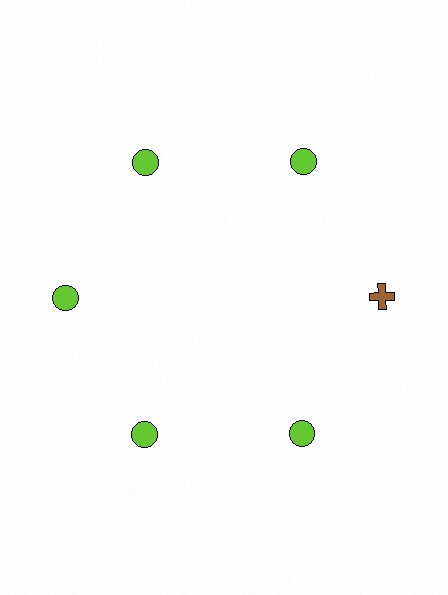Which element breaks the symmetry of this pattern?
The brown cross at roughly the 3 o'clock position breaks the symmetry. All other shapes are lime circles.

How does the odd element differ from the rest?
It differs in both color (brown instead of lime) and shape (cross instead of circle).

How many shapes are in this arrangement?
There are 6 shapes arranged in a ring pattern.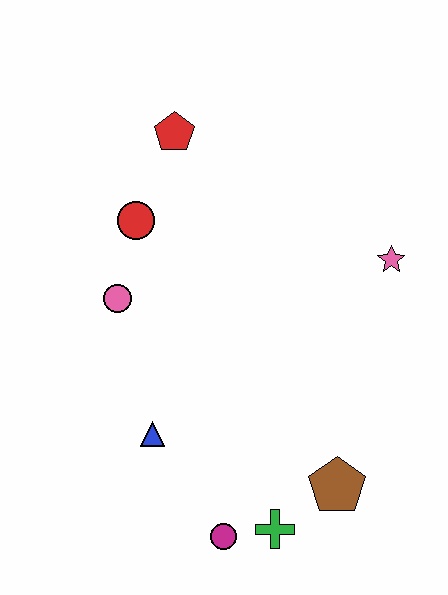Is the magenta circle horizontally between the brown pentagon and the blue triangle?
Yes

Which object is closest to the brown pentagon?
The green cross is closest to the brown pentagon.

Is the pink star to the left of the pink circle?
No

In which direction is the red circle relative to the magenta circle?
The red circle is above the magenta circle.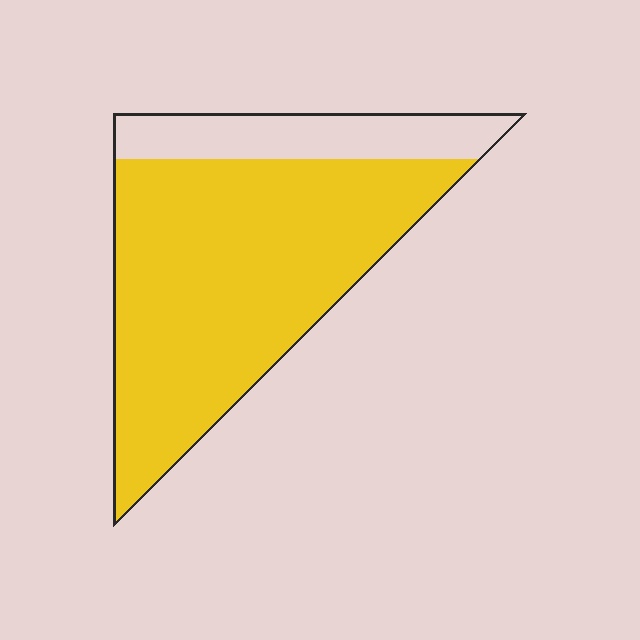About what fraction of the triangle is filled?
About four fifths (4/5).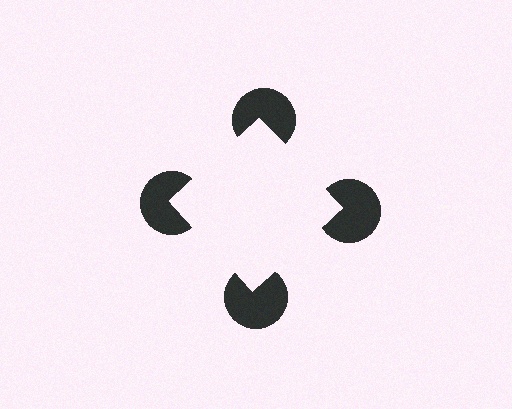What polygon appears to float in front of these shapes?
An illusory square — its edges are inferred from the aligned wedge cuts in the pac-man discs, not physically drawn.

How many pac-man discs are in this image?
There are 4 — one at each vertex of the illusory square.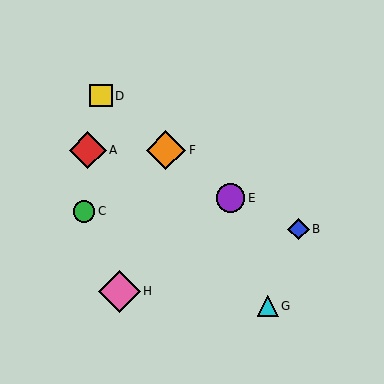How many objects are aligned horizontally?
2 objects (A, F) are aligned horizontally.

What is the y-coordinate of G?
Object G is at y≈306.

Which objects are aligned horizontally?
Objects A, F are aligned horizontally.